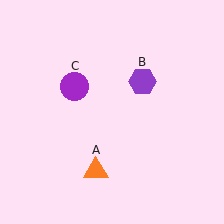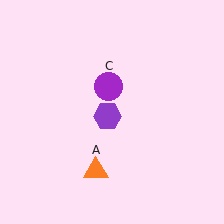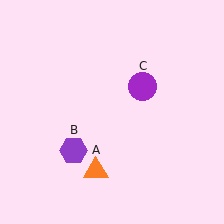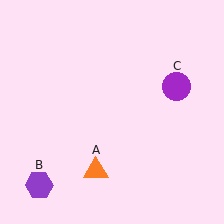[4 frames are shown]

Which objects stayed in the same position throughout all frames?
Orange triangle (object A) remained stationary.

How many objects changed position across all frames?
2 objects changed position: purple hexagon (object B), purple circle (object C).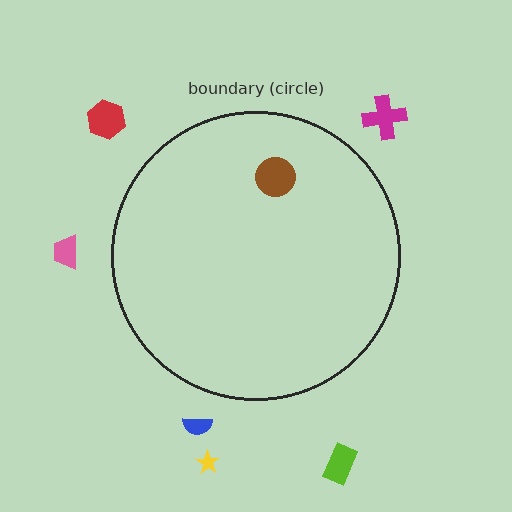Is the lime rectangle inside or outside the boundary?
Outside.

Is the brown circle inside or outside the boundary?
Inside.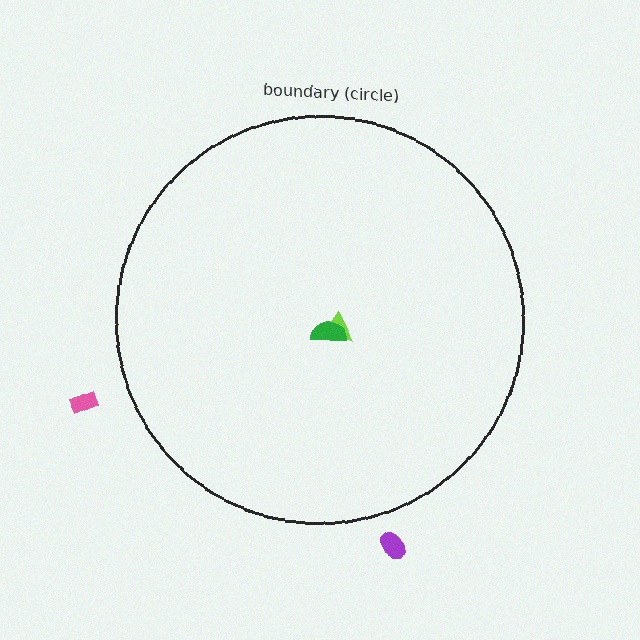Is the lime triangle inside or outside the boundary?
Inside.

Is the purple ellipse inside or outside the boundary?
Outside.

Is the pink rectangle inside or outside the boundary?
Outside.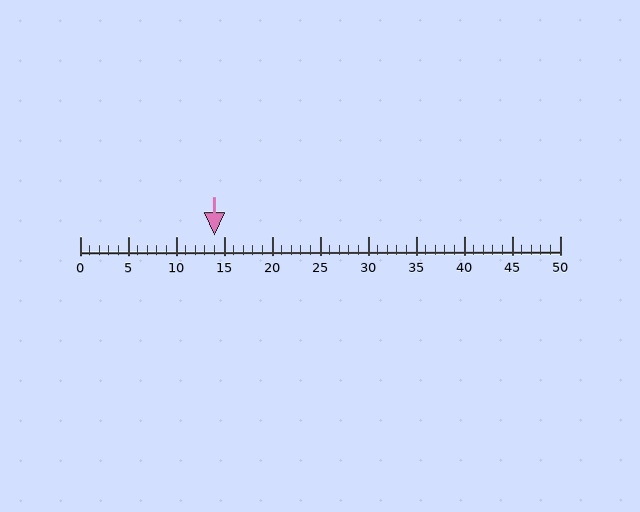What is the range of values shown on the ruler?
The ruler shows values from 0 to 50.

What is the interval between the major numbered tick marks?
The major tick marks are spaced 5 units apart.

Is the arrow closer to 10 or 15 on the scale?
The arrow is closer to 15.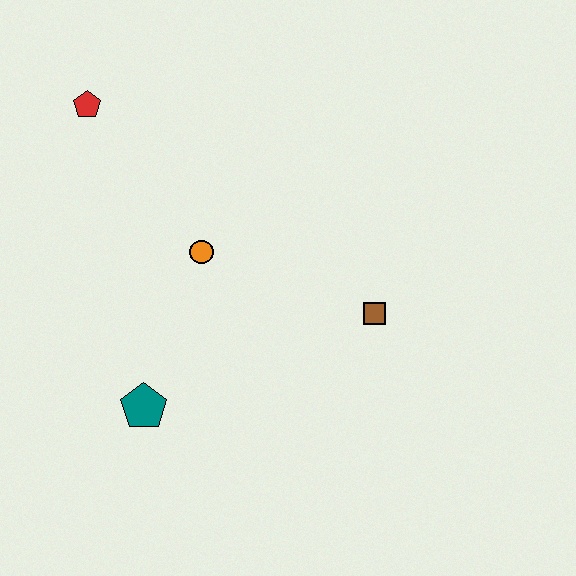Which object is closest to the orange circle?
The teal pentagon is closest to the orange circle.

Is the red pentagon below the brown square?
No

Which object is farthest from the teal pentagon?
The red pentagon is farthest from the teal pentagon.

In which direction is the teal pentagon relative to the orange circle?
The teal pentagon is below the orange circle.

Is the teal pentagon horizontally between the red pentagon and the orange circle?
Yes